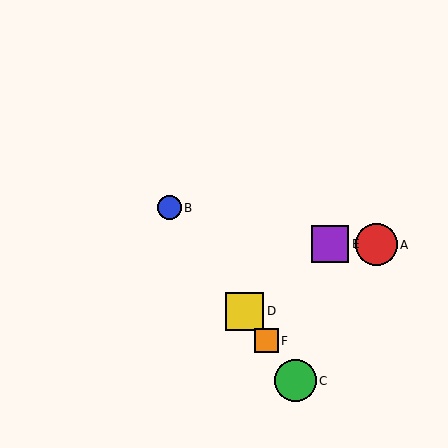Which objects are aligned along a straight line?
Objects B, C, D, F are aligned along a straight line.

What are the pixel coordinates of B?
Object B is at (169, 208).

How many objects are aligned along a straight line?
4 objects (B, C, D, F) are aligned along a straight line.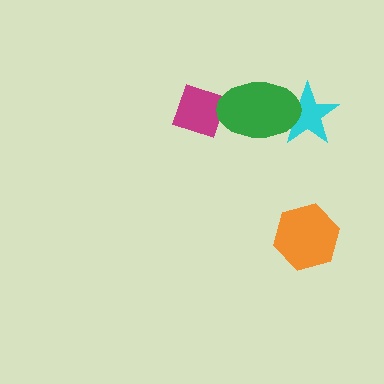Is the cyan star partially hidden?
Yes, it is partially covered by another shape.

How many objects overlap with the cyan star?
1 object overlaps with the cyan star.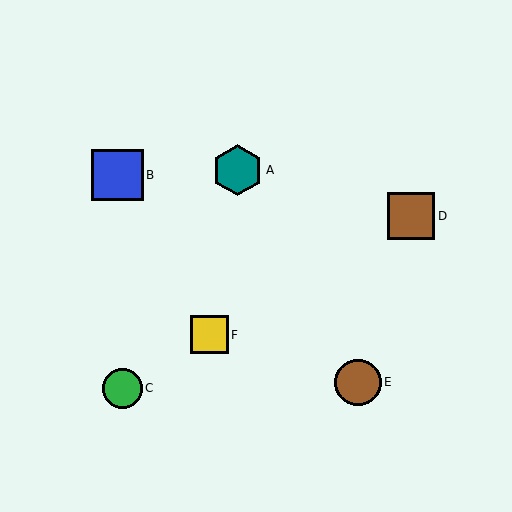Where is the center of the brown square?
The center of the brown square is at (411, 216).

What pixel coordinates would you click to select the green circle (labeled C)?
Click at (122, 388) to select the green circle C.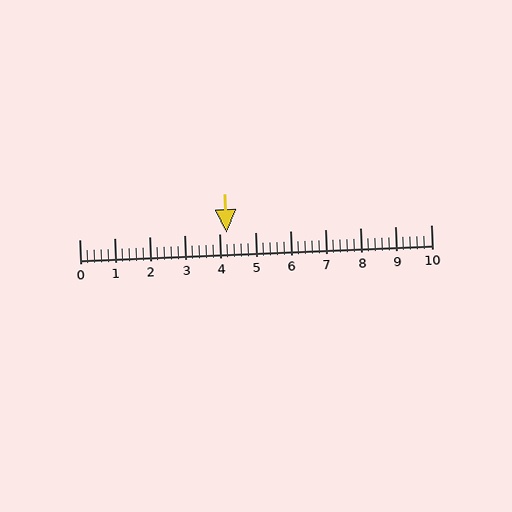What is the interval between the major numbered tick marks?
The major tick marks are spaced 1 units apart.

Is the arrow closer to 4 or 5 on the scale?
The arrow is closer to 4.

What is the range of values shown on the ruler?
The ruler shows values from 0 to 10.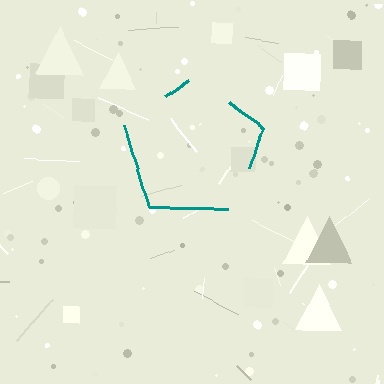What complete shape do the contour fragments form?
The contour fragments form a pentagon.